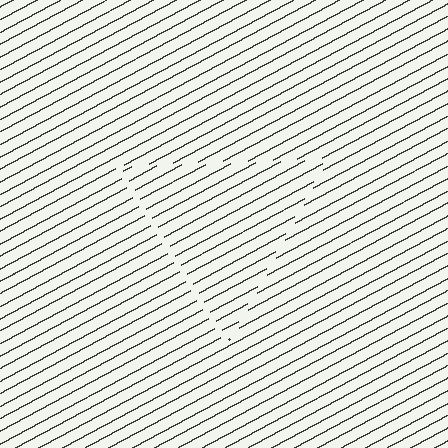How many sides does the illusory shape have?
3 sides — the line-ends trace a triangle.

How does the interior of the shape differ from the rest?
The interior of the shape contains the same grating, shifted by half a period — the contour is defined by the phase discontinuity where line-ends from the inner and outer gratings abut.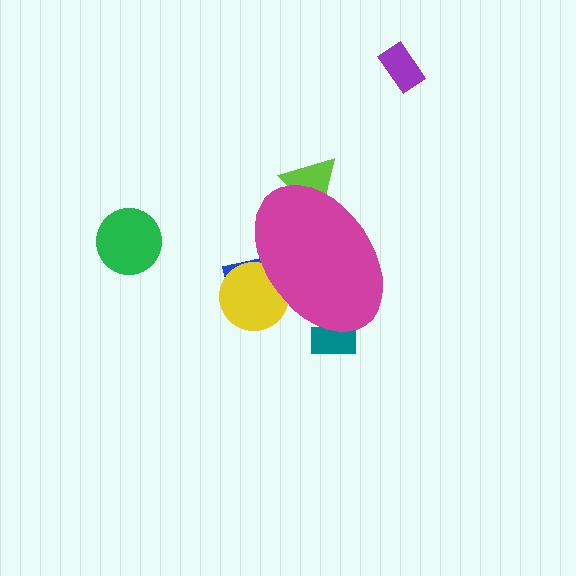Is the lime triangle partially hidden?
Yes, the lime triangle is partially hidden behind the magenta ellipse.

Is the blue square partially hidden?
Yes, the blue square is partially hidden behind the magenta ellipse.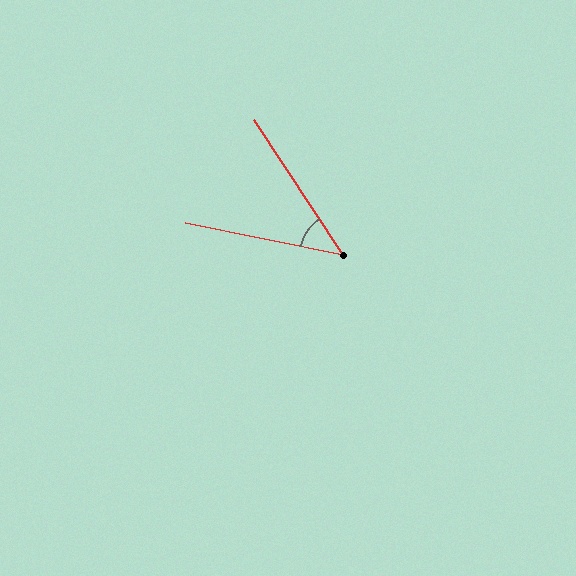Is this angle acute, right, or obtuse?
It is acute.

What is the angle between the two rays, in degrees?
Approximately 45 degrees.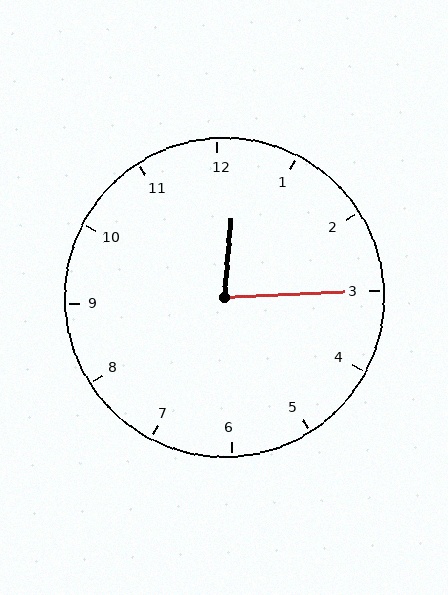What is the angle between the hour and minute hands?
Approximately 82 degrees.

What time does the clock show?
12:15.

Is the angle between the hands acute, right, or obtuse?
It is acute.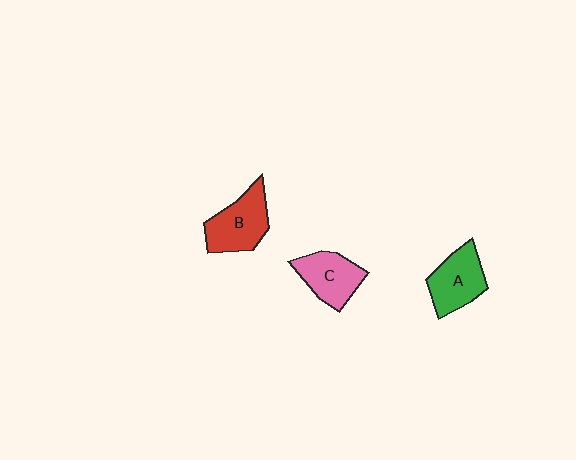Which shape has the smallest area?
Shape C (pink).